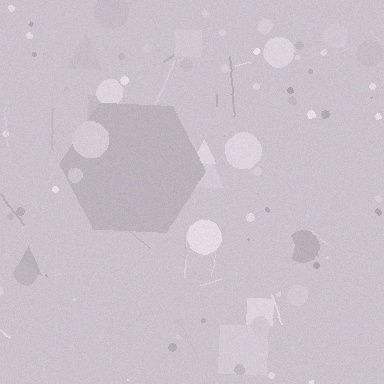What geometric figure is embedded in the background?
A hexagon is embedded in the background.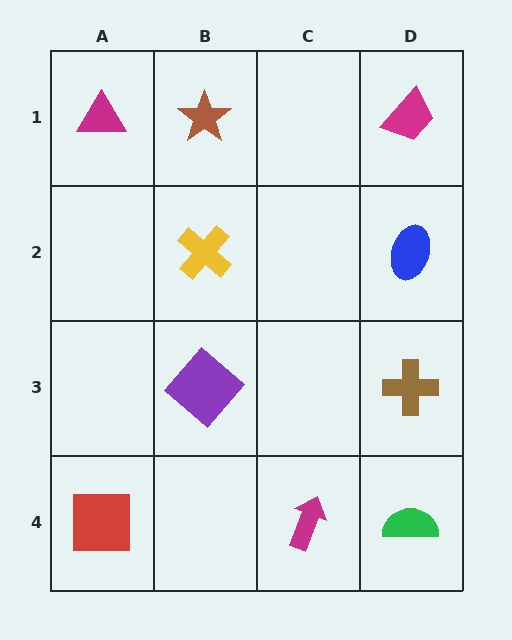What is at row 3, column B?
A purple diamond.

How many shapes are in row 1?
3 shapes.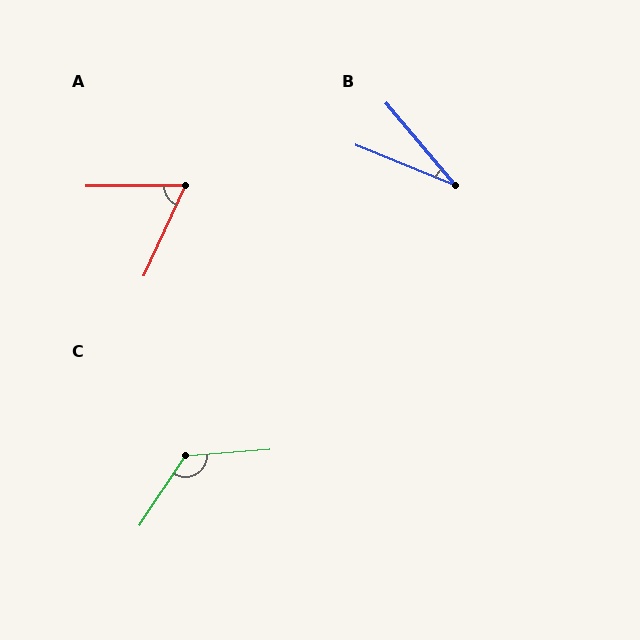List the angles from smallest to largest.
B (28°), A (65°), C (127°).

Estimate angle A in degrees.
Approximately 65 degrees.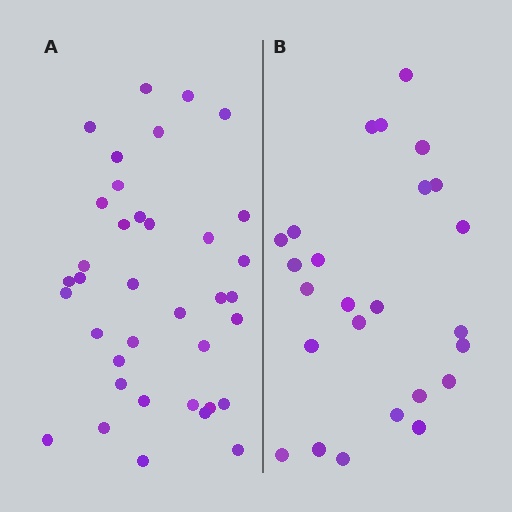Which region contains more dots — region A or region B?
Region A (the left region) has more dots.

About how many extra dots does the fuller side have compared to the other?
Region A has roughly 12 or so more dots than region B.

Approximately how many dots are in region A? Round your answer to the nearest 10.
About 40 dots. (The exact count is 37, which rounds to 40.)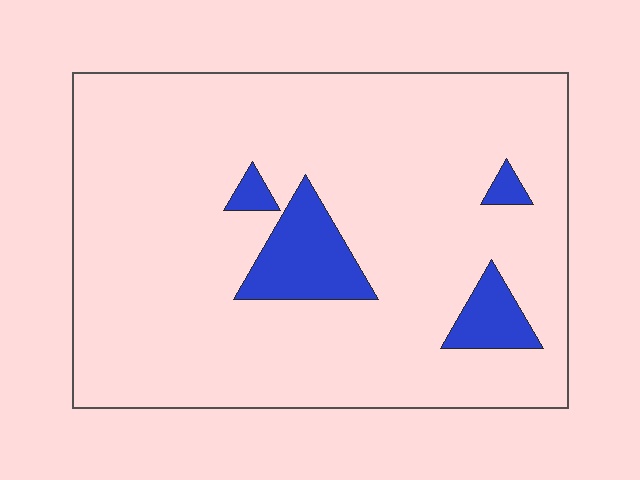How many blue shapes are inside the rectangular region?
4.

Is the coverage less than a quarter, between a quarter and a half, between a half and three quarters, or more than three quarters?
Less than a quarter.